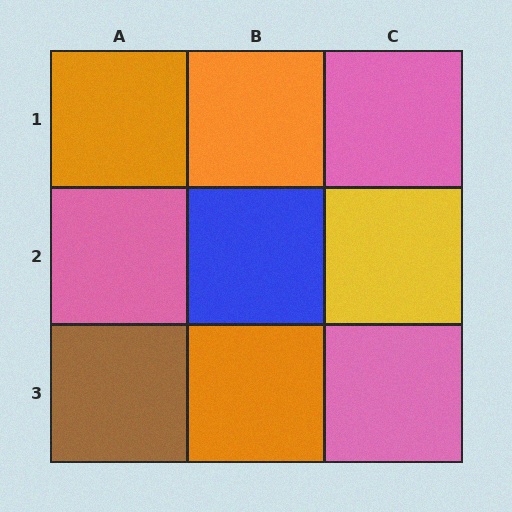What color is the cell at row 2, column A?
Pink.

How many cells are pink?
3 cells are pink.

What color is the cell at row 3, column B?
Orange.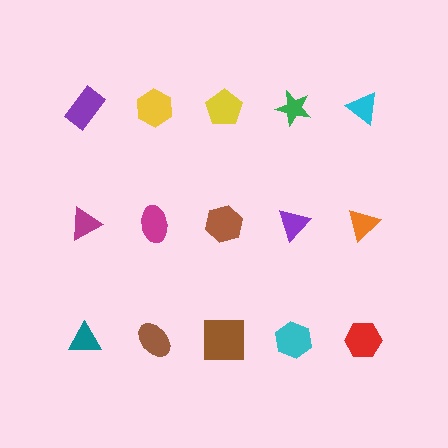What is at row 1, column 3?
A yellow pentagon.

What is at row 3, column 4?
A cyan hexagon.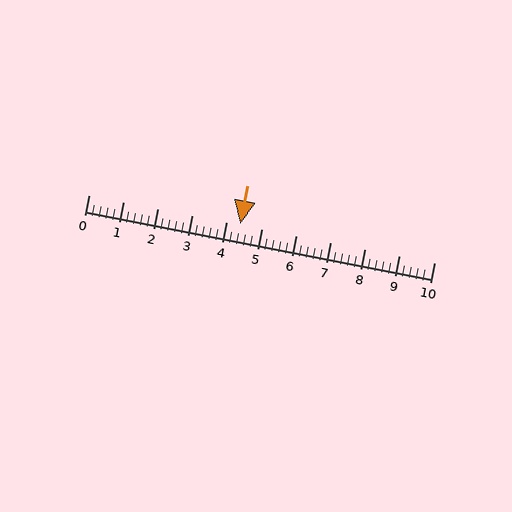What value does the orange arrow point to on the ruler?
The orange arrow points to approximately 4.4.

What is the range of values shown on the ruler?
The ruler shows values from 0 to 10.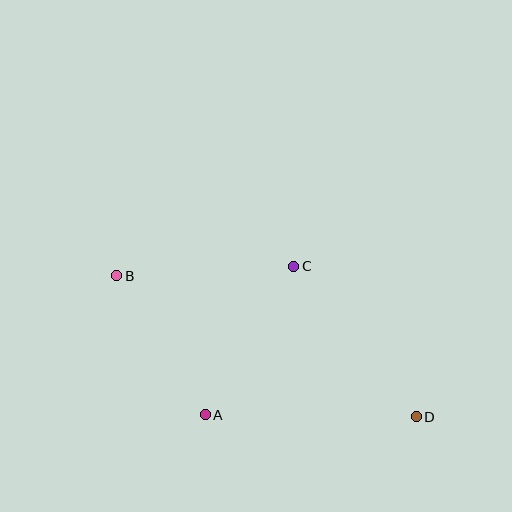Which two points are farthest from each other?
Points B and D are farthest from each other.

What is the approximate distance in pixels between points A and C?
The distance between A and C is approximately 173 pixels.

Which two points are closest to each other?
Points A and B are closest to each other.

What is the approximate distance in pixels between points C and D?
The distance between C and D is approximately 194 pixels.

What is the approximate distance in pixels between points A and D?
The distance between A and D is approximately 211 pixels.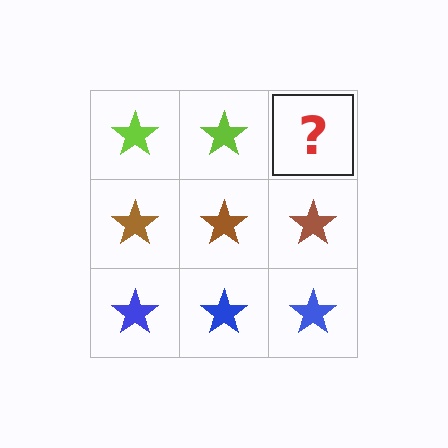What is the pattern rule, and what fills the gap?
The rule is that each row has a consistent color. The gap should be filled with a lime star.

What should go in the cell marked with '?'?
The missing cell should contain a lime star.